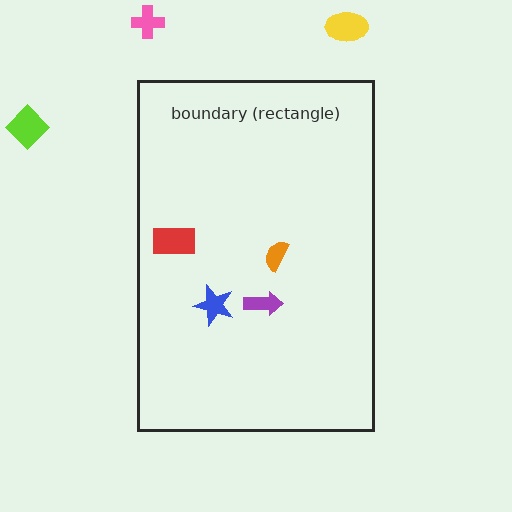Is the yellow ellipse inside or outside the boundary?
Outside.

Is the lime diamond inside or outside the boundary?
Outside.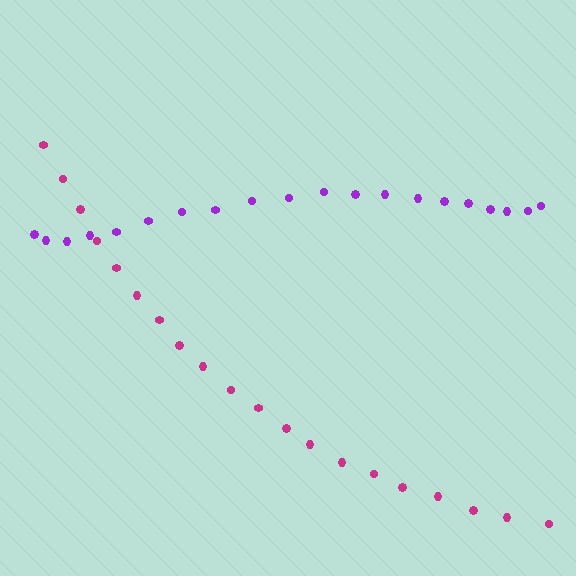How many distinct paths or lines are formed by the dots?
There are 2 distinct paths.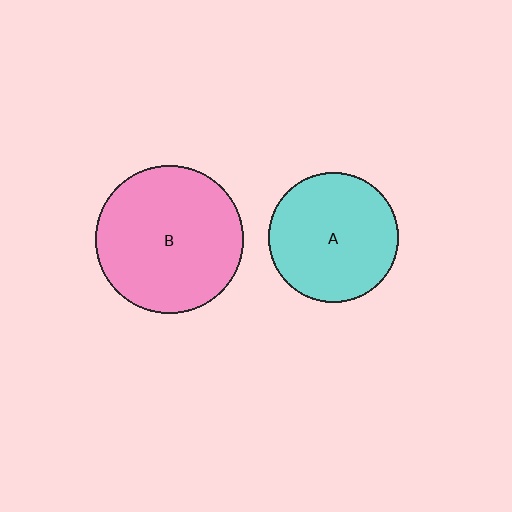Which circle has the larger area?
Circle B (pink).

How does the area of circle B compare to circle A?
Approximately 1.3 times.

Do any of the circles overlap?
No, none of the circles overlap.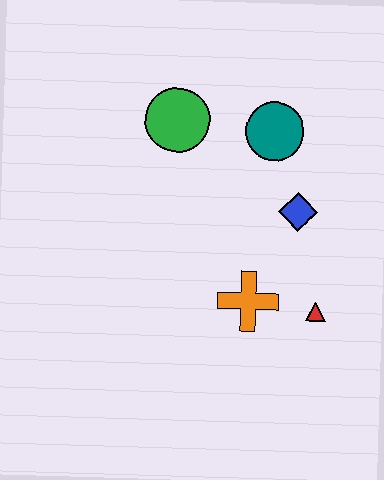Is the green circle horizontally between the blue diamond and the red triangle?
No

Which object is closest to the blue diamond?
The teal circle is closest to the blue diamond.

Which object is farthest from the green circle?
The red triangle is farthest from the green circle.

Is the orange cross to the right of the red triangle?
No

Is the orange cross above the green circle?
No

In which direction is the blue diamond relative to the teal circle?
The blue diamond is below the teal circle.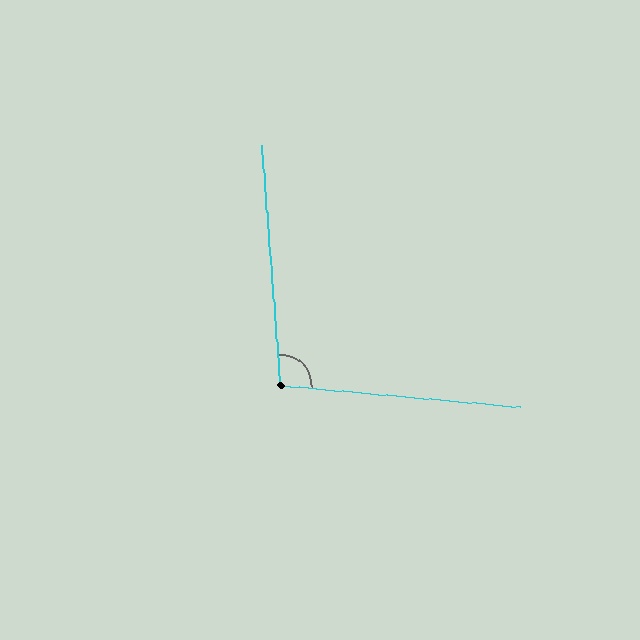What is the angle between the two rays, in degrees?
Approximately 100 degrees.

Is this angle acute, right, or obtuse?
It is obtuse.